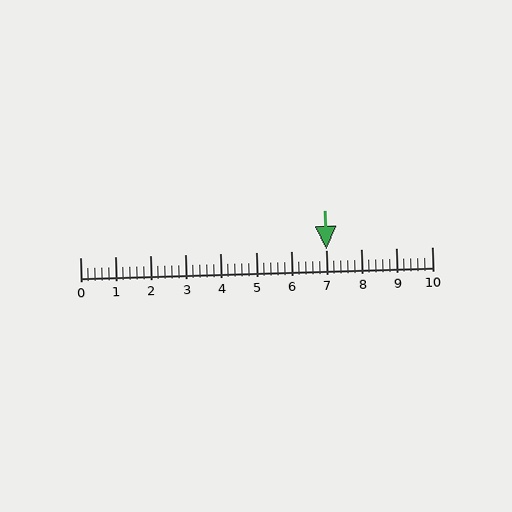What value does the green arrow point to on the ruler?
The green arrow points to approximately 7.0.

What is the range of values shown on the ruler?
The ruler shows values from 0 to 10.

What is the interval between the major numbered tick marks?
The major tick marks are spaced 1 units apart.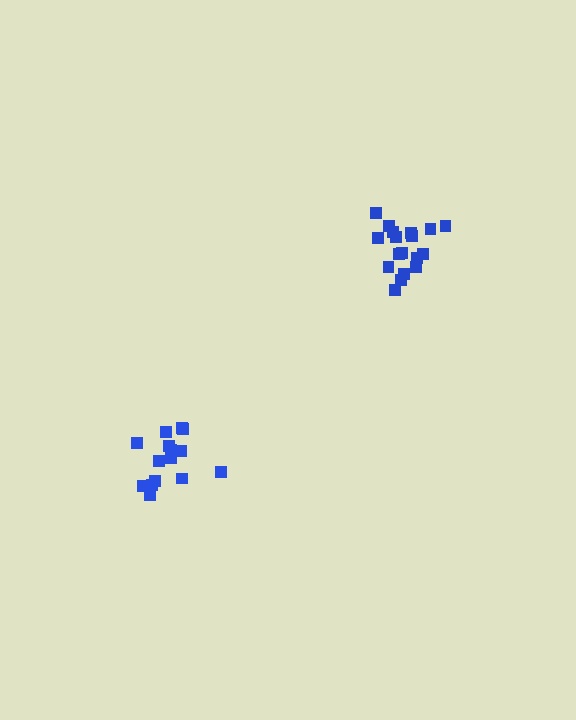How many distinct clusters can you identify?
There are 2 distinct clusters.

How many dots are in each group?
Group 1: 18 dots, Group 2: 15 dots (33 total).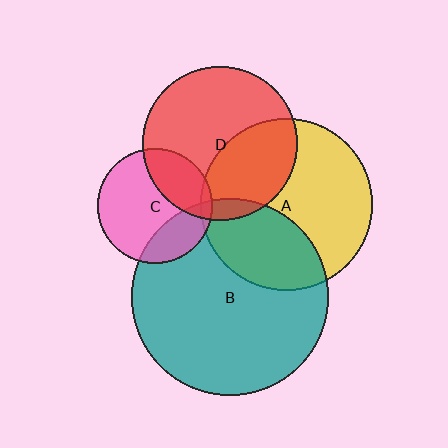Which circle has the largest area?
Circle B (teal).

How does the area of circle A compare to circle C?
Approximately 2.2 times.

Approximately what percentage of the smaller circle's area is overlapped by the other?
Approximately 35%.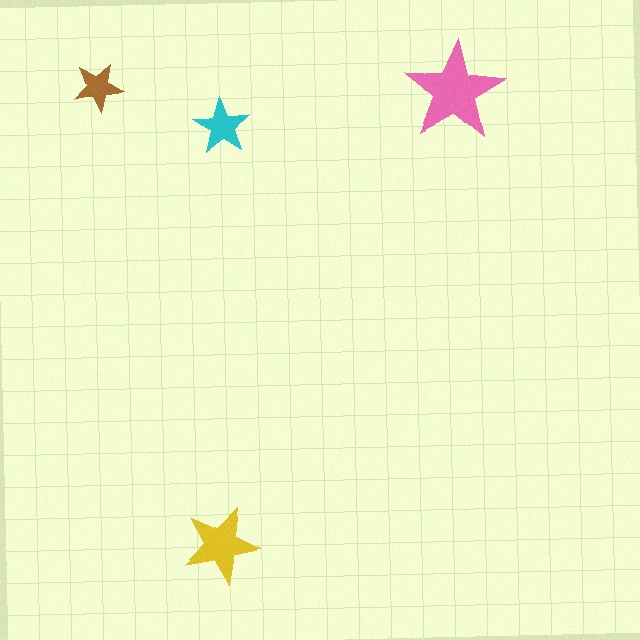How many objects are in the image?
There are 4 objects in the image.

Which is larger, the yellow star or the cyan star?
The yellow one.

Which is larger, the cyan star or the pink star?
The pink one.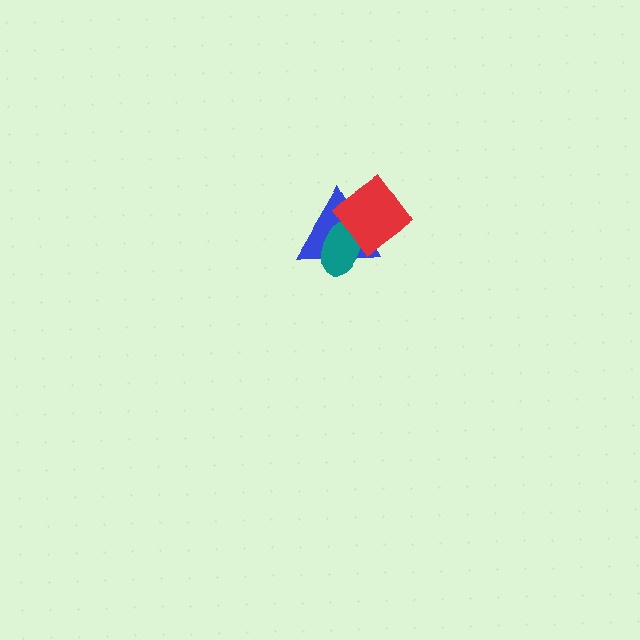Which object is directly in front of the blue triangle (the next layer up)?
The teal ellipse is directly in front of the blue triangle.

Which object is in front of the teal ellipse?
The red diamond is in front of the teal ellipse.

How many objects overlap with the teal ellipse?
2 objects overlap with the teal ellipse.